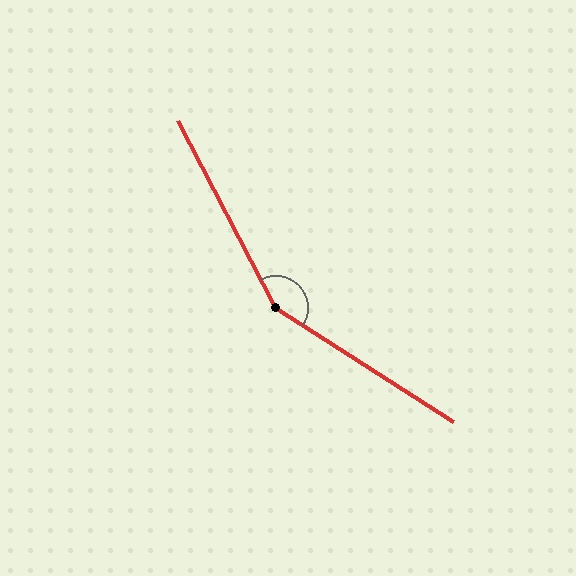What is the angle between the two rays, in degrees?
Approximately 150 degrees.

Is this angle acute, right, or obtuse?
It is obtuse.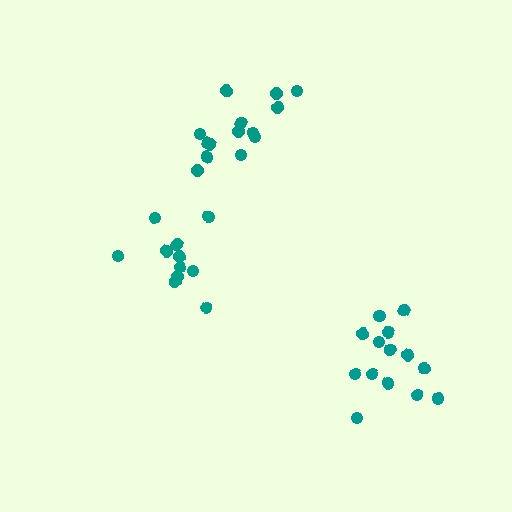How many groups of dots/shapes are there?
There are 3 groups.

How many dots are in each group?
Group 1: 14 dots, Group 2: 11 dots, Group 3: 14 dots (39 total).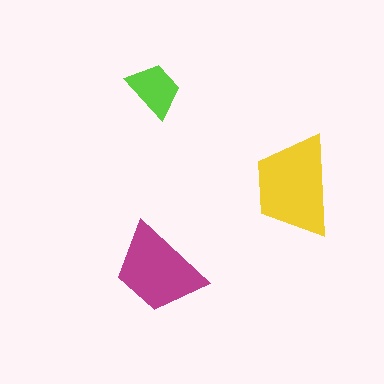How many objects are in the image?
There are 3 objects in the image.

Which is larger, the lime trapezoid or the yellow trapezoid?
The yellow one.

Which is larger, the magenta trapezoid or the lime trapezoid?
The magenta one.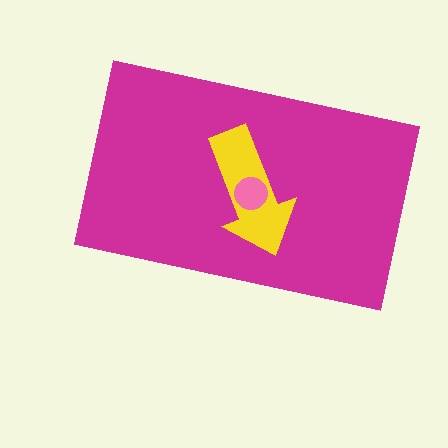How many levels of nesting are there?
3.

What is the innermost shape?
The pink circle.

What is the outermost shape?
The magenta rectangle.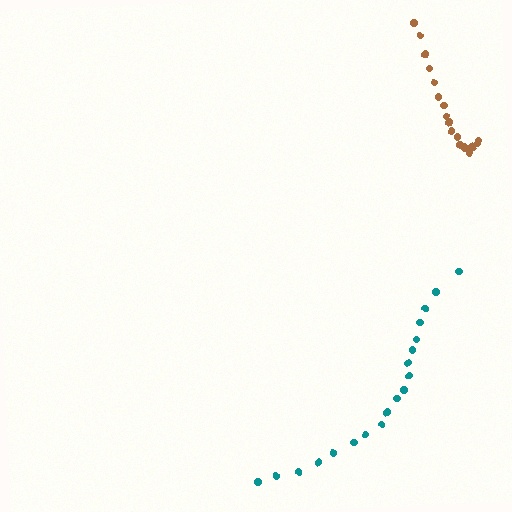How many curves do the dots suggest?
There are 2 distinct paths.